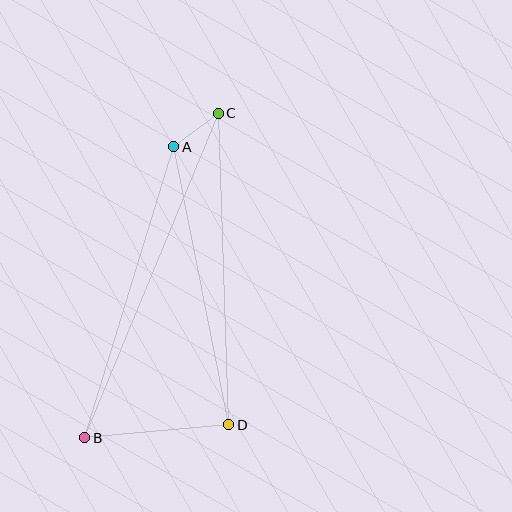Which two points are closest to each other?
Points A and C are closest to each other.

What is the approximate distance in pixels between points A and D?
The distance between A and D is approximately 283 pixels.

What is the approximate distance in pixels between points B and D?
The distance between B and D is approximately 145 pixels.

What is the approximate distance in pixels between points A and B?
The distance between A and B is approximately 304 pixels.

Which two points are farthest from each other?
Points B and C are farthest from each other.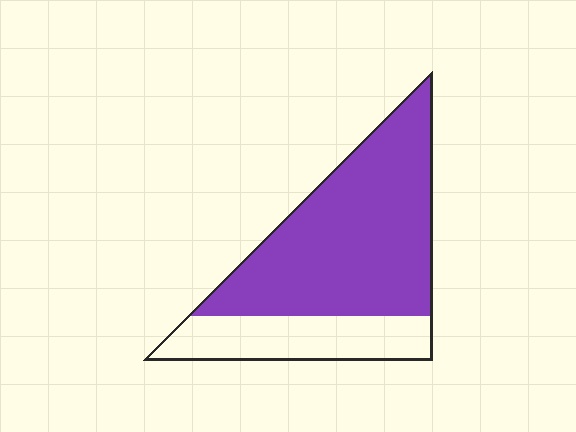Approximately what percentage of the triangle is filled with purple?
Approximately 70%.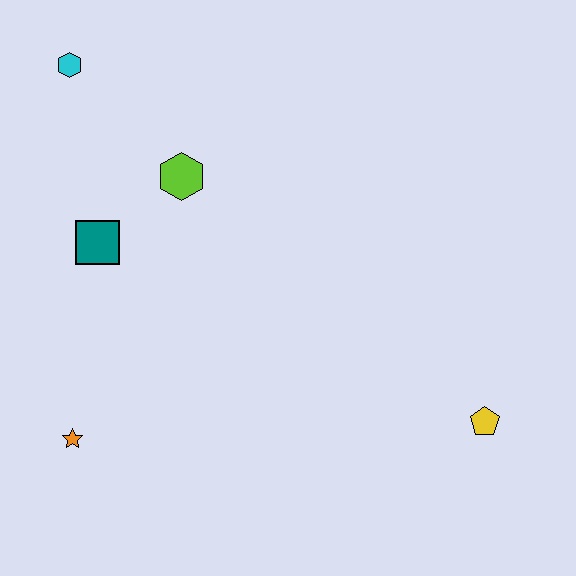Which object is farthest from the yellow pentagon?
The cyan hexagon is farthest from the yellow pentagon.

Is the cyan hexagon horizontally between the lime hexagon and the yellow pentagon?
No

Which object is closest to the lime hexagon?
The teal square is closest to the lime hexagon.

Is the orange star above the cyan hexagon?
No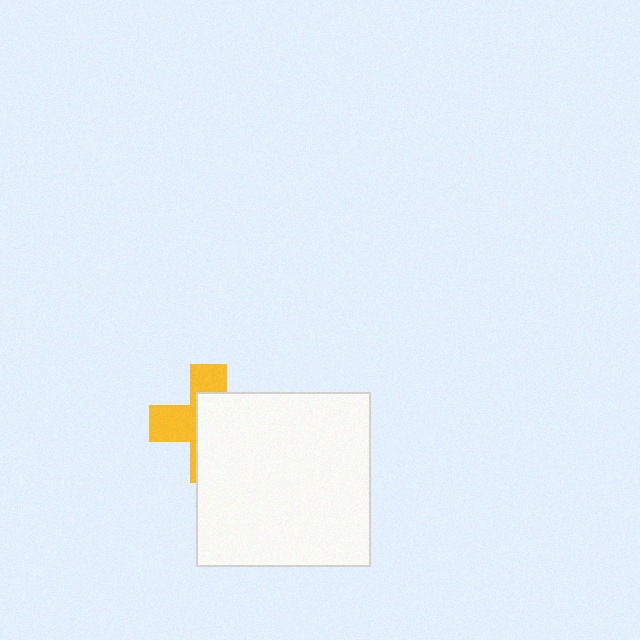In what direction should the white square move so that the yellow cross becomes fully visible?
The white square should move right. That is the shortest direction to clear the overlap and leave the yellow cross fully visible.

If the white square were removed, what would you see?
You would see the complete yellow cross.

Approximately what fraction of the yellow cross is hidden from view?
Roughly 59% of the yellow cross is hidden behind the white square.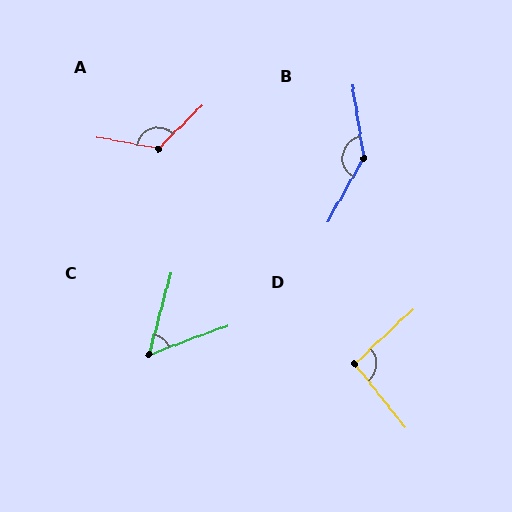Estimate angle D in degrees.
Approximately 94 degrees.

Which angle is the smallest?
C, at approximately 54 degrees.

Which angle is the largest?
B, at approximately 141 degrees.